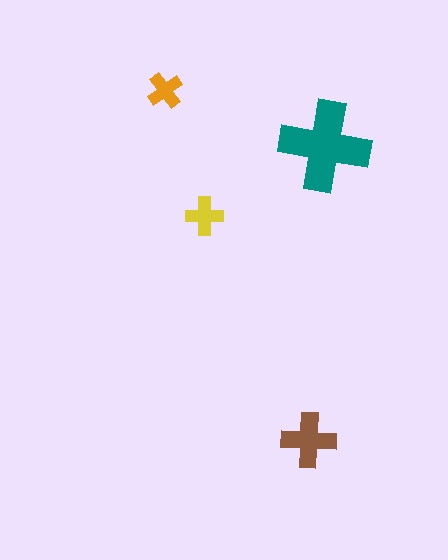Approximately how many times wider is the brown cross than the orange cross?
About 1.5 times wider.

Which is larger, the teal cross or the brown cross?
The teal one.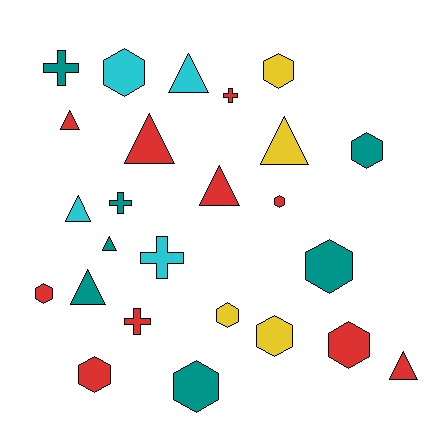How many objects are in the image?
There are 25 objects.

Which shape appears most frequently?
Hexagon, with 11 objects.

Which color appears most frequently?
Red, with 10 objects.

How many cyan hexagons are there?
There is 1 cyan hexagon.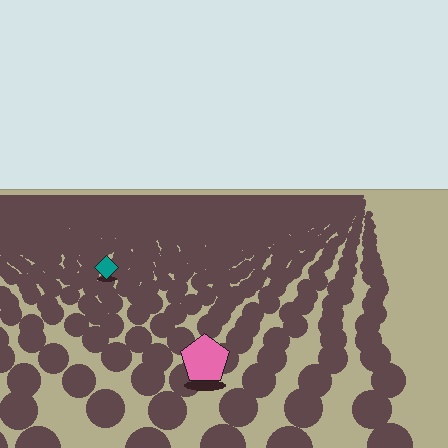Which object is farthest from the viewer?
The teal diamond is farthest from the viewer. It appears smaller and the ground texture around it is denser.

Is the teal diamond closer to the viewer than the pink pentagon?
No. The pink pentagon is closer — you can tell from the texture gradient: the ground texture is coarser near it.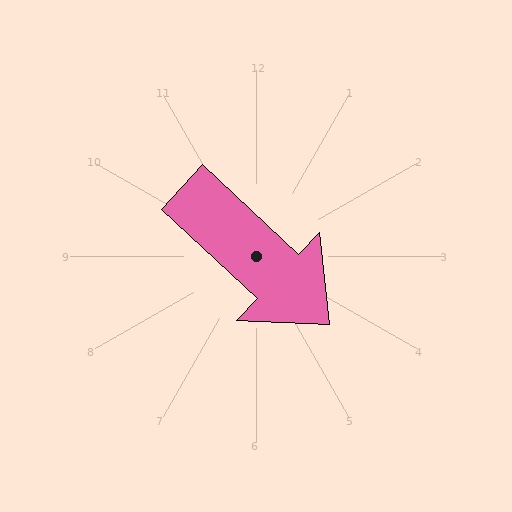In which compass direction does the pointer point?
Southeast.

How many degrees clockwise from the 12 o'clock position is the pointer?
Approximately 133 degrees.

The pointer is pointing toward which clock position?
Roughly 4 o'clock.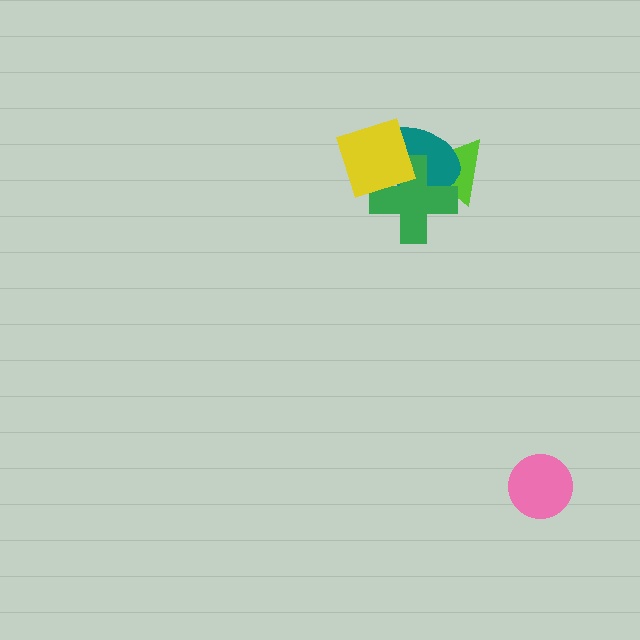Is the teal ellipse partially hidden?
Yes, it is partially covered by another shape.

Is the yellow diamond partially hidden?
No, no other shape covers it.